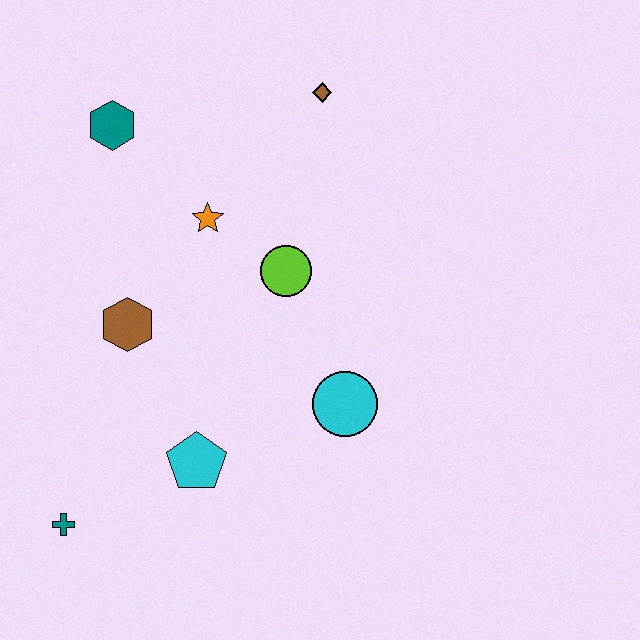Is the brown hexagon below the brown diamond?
Yes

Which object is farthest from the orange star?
The teal cross is farthest from the orange star.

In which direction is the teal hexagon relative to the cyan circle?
The teal hexagon is above the cyan circle.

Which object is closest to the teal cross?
The cyan pentagon is closest to the teal cross.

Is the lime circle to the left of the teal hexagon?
No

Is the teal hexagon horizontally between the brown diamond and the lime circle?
No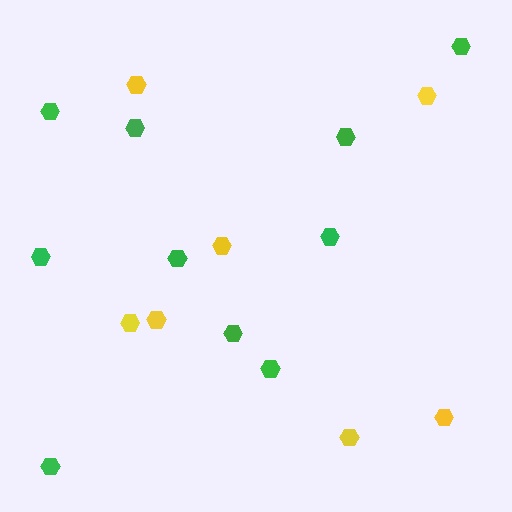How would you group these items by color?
There are 2 groups: one group of yellow hexagons (7) and one group of green hexagons (10).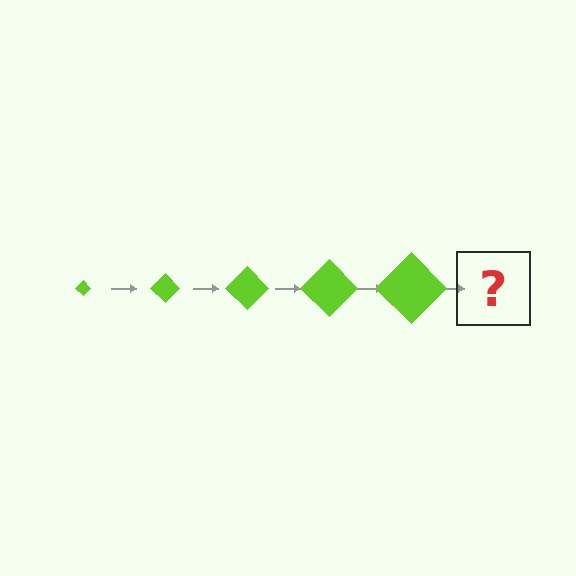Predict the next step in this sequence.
The next step is a lime diamond, larger than the previous one.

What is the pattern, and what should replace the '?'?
The pattern is that the diamond gets progressively larger each step. The '?' should be a lime diamond, larger than the previous one.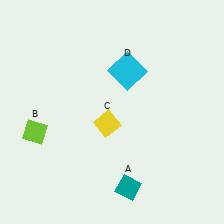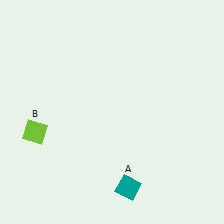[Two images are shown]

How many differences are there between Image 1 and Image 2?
There are 2 differences between the two images.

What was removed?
The cyan square (D), the yellow diamond (C) were removed in Image 2.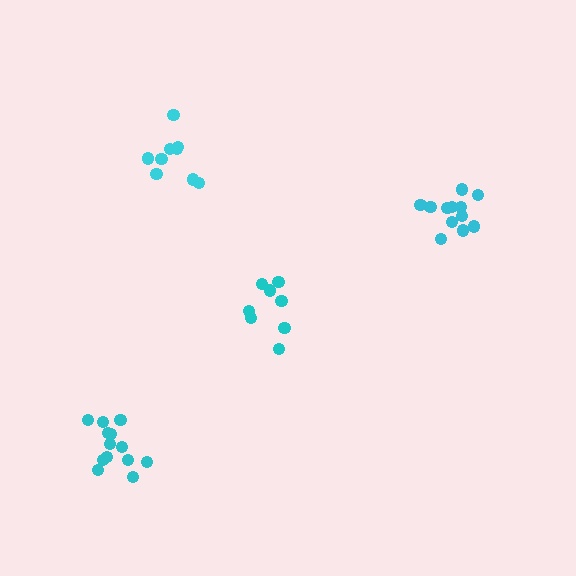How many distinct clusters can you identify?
There are 4 distinct clusters.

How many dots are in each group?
Group 1: 9 dots, Group 2: 12 dots, Group 3: 8 dots, Group 4: 13 dots (42 total).